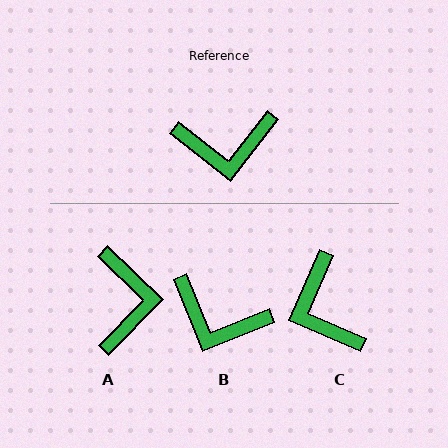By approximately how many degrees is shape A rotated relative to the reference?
Approximately 84 degrees counter-clockwise.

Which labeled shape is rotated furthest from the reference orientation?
A, about 84 degrees away.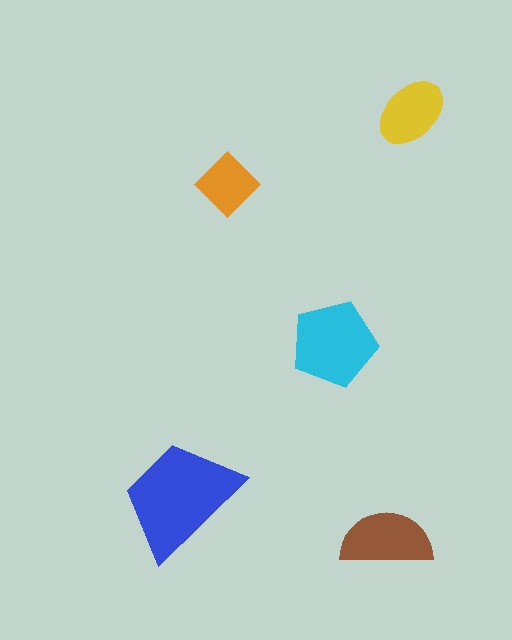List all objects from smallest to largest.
The orange diamond, the yellow ellipse, the brown semicircle, the cyan pentagon, the blue trapezoid.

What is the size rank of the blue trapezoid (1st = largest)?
1st.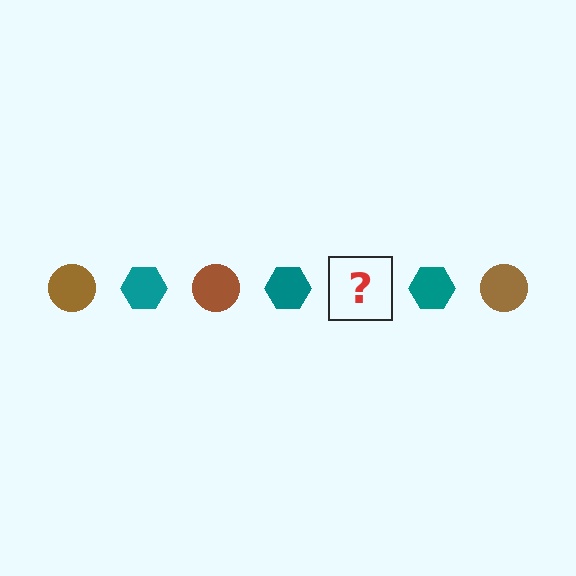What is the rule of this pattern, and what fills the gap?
The rule is that the pattern alternates between brown circle and teal hexagon. The gap should be filled with a brown circle.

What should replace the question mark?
The question mark should be replaced with a brown circle.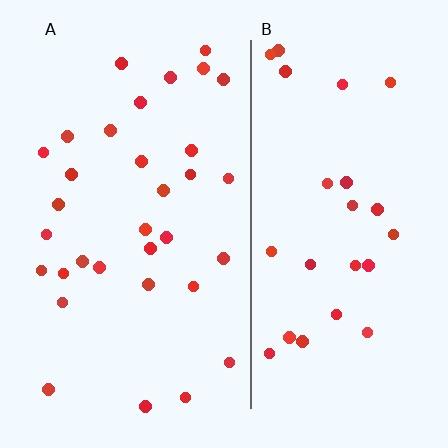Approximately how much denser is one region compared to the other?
Approximately 1.2× — region A over region B.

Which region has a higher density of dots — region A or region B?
A (the left).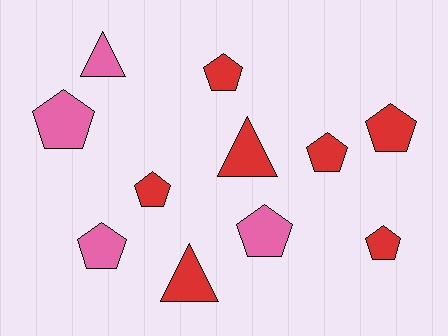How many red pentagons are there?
There are 5 red pentagons.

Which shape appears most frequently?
Pentagon, with 8 objects.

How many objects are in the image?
There are 11 objects.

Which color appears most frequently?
Red, with 7 objects.